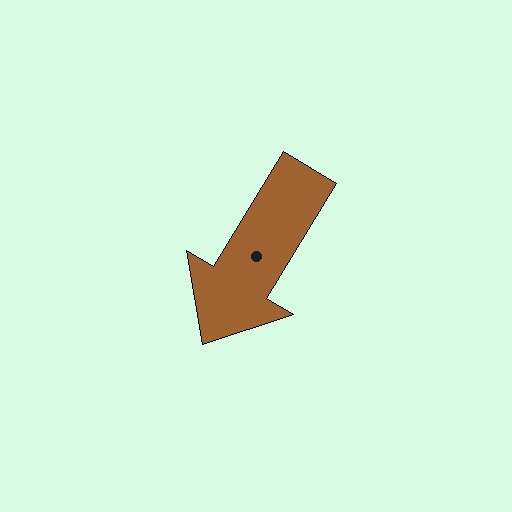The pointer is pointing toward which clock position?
Roughly 7 o'clock.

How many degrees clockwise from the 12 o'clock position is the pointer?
Approximately 211 degrees.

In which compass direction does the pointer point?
Southwest.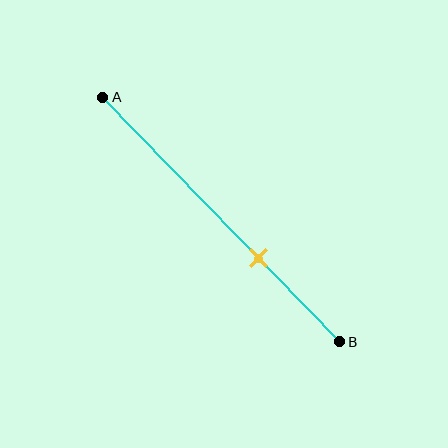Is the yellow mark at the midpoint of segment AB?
No, the mark is at about 65% from A, not at the 50% midpoint.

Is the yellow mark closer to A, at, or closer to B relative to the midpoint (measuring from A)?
The yellow mark is closer to point B than the midpoint of segment AB.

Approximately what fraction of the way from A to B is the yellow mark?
The yellow mark is approximately 65% of the way from A to B.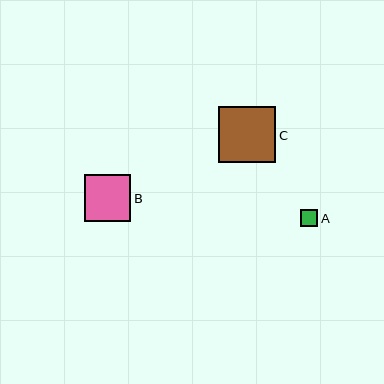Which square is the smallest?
Square A is the smallest with a size of approximately 17 pixels.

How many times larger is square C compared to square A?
Square C is approximately 3.3 times the size of square A.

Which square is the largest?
Square C is the largest with a size of approximately 57 pixels.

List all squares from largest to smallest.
From largest to smallest: C, B, A.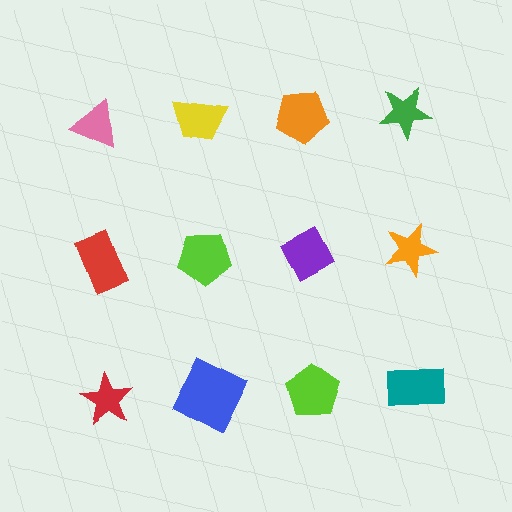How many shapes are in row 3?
4 shapes.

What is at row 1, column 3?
An orange pentagon.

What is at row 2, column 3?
A purple diamond.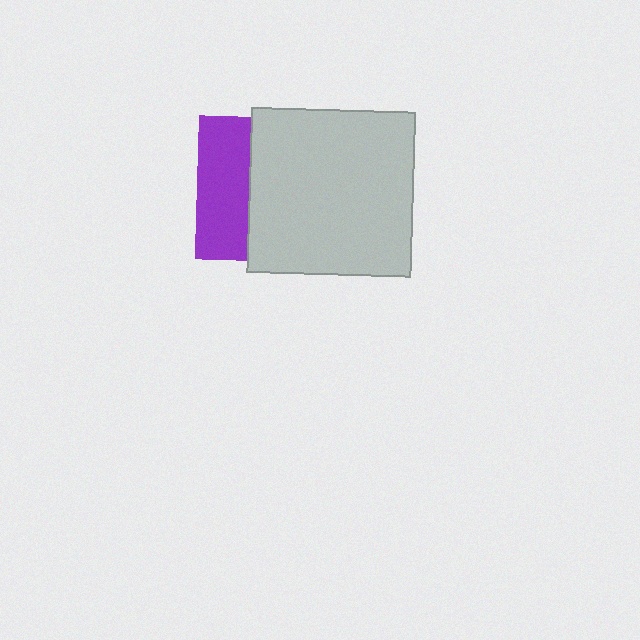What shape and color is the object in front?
The object in front is a light gray square.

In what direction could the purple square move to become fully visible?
The purple square could move left. That would shift it out from behind the light gray square entirely.